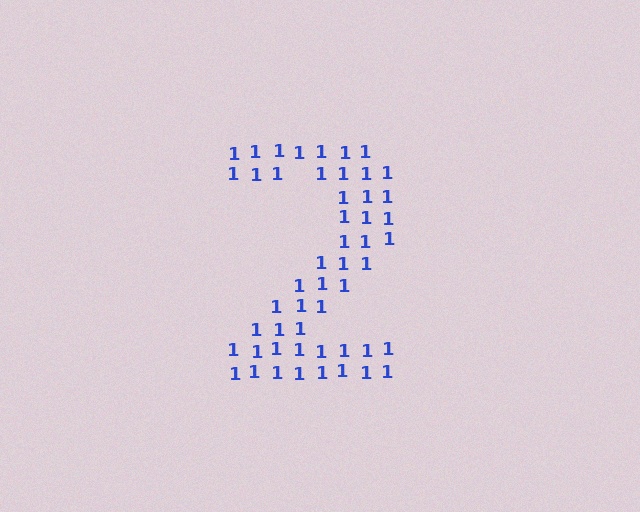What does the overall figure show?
The overall figure shows the digit 2.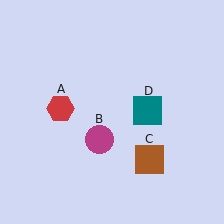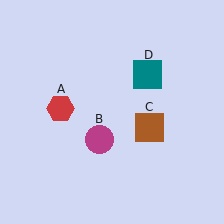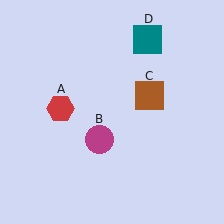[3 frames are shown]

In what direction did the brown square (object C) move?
The brown square (object C) moved up.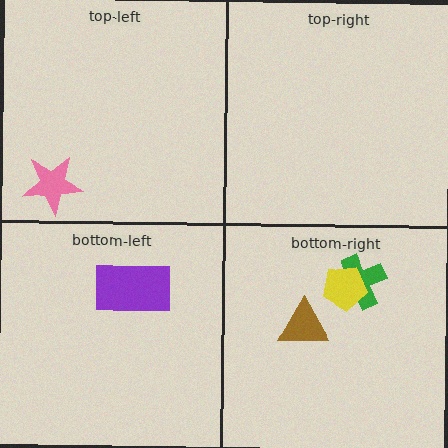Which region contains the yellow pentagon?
The bottom-right region.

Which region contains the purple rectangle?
The bottom-left region.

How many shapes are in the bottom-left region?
1.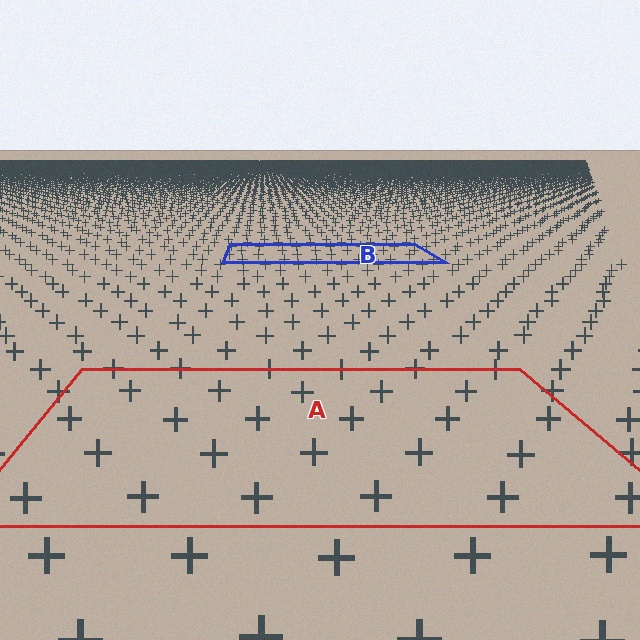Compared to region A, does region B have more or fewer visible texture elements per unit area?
Region B has more texture elements per unit area — they are packed more densely because it is farther away.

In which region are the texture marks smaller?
The texture marks are smaller in region B, because it is farther away.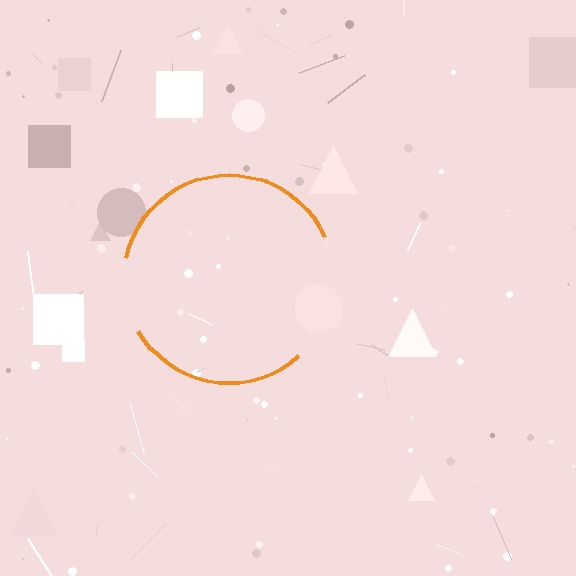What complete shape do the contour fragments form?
The contour fragments form a circle.